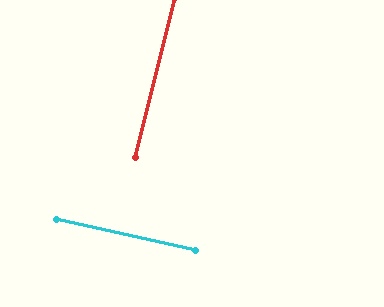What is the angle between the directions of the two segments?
Approximately 89 degrees.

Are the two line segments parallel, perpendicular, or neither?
Perpendicular — they meet at approximately 89°.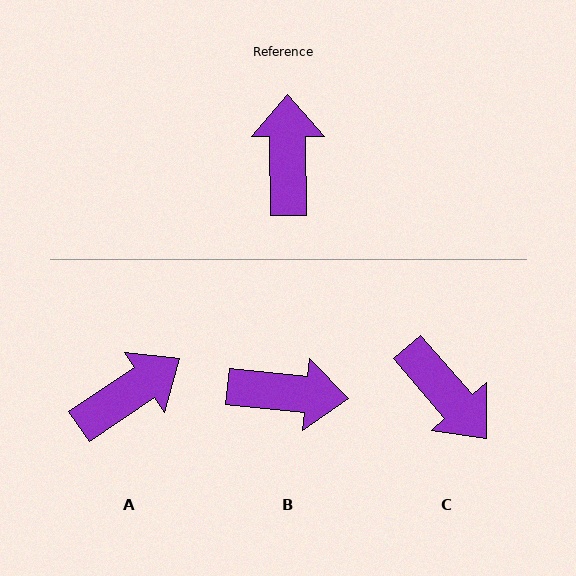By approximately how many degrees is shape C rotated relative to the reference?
Approximately 140 degrees clockwise.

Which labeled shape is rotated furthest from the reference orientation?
C, about 140 degrees away.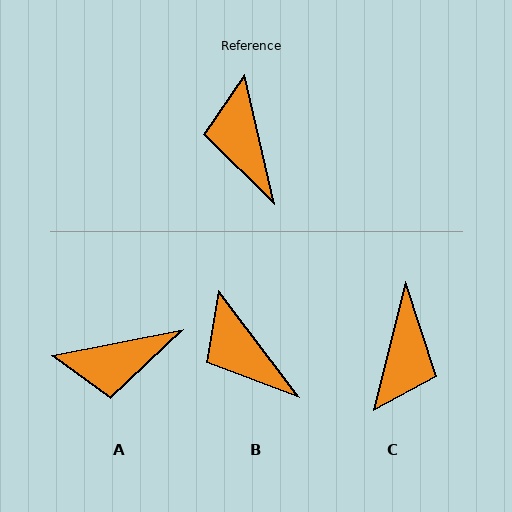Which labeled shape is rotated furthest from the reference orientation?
C, about 153 degrees away.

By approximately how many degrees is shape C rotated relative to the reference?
Approximately 153 degrees counter-clockwise.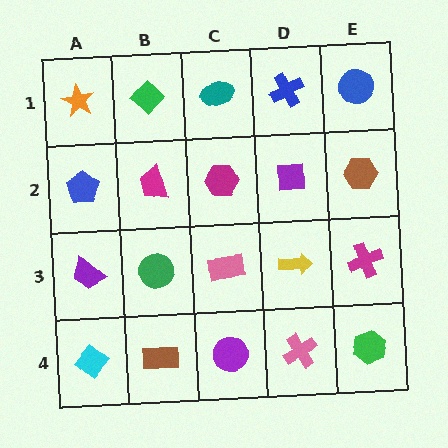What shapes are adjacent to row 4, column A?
A purple trapezoid (row 3, column A), a brown rectangle (row 4, column B).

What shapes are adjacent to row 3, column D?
A purple square (row 2, column D), a pink cross (row 4, column D), a pink rectangle (row 3, column C), a magenta cross (row 3, column E).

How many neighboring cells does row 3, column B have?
4.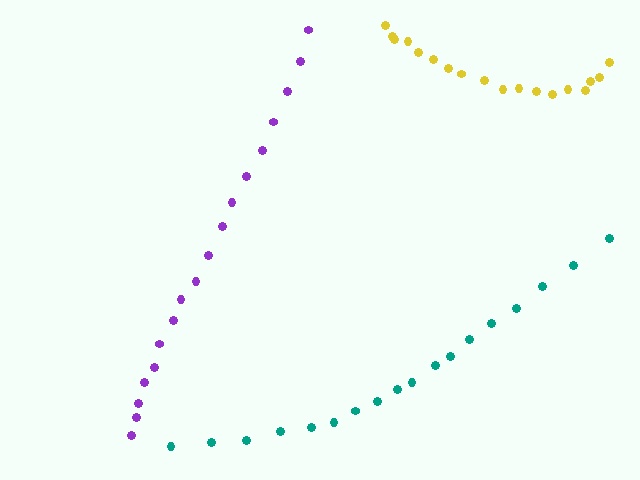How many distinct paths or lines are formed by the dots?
There are 3 distinct paths.